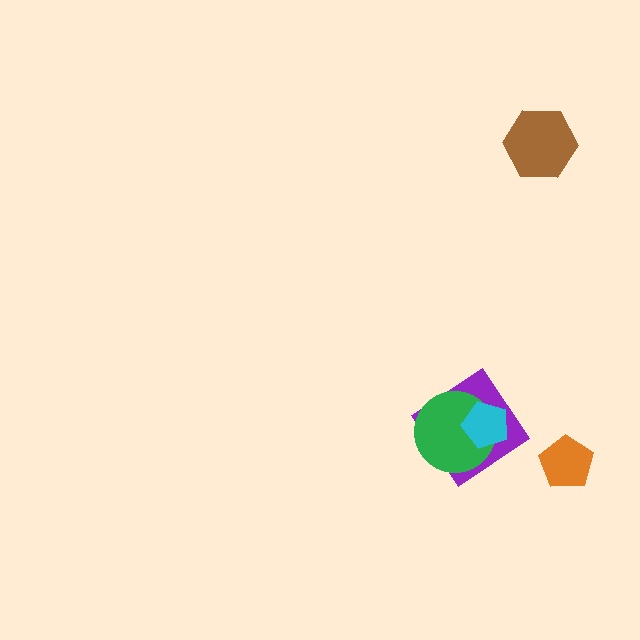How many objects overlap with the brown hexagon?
0 objects overlap with the brown hexagon.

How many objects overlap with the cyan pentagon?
2 objects overlap with the cyan pentagon.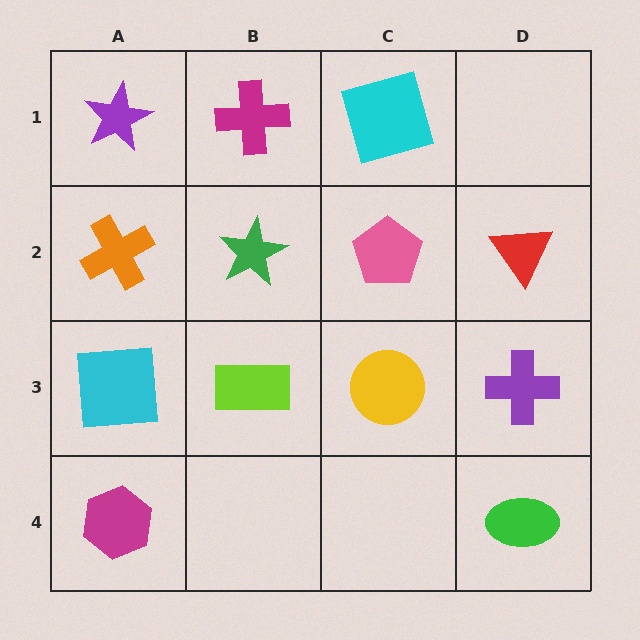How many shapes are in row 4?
2 shapes.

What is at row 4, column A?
A magenta hexagon.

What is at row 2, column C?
A pink pentagon.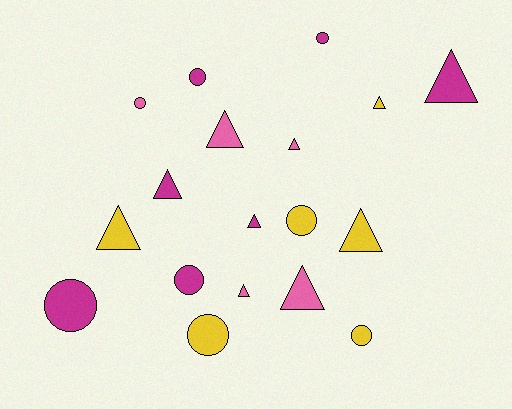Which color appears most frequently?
Magenta, with 7 objects.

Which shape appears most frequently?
Triangle, with 10 objects.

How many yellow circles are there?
There are 3 yellow circles.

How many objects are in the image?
There are 18 objects.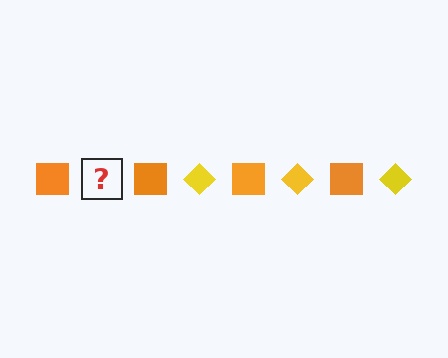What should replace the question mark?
The question mark should be replaced with a yellow diamond.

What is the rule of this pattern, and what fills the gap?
The rule is that the pattern alternates between orange square and yellow diamond. The gap should be filled with a yellow diamond.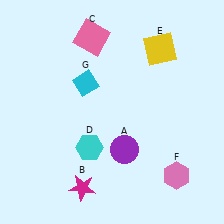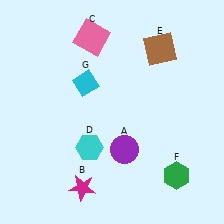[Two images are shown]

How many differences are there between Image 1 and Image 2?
There are 2 differences between the two images.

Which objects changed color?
E changed from yellow to brown. F changed from pink to green.